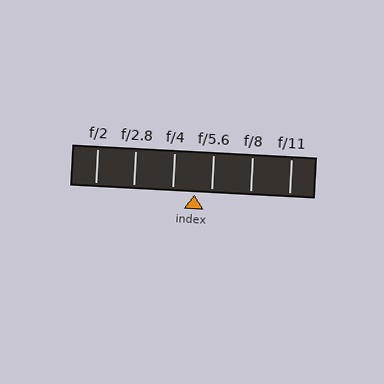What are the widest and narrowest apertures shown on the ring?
The widest aperture shown is f/2 and the narrowest is f/11.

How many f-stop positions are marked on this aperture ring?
There are 6 f-stop positions marked.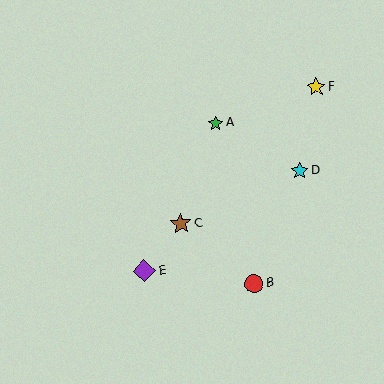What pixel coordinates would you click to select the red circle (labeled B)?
Click at (254, 283) to select the red circle B.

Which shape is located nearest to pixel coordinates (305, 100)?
The yellow star (labeled F) at (316, 87) is nearest to that location.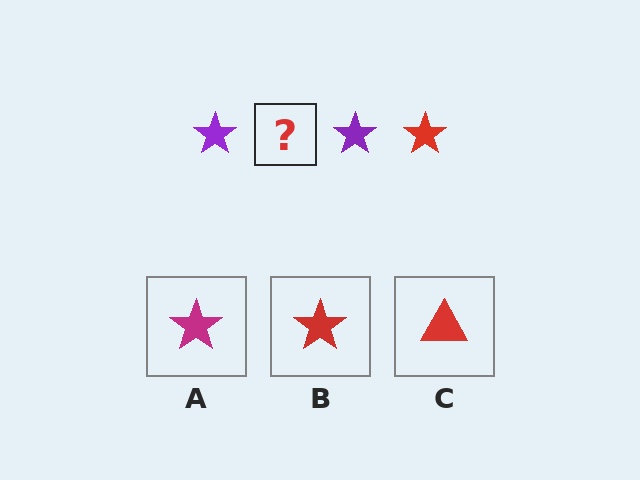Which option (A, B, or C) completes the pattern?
B.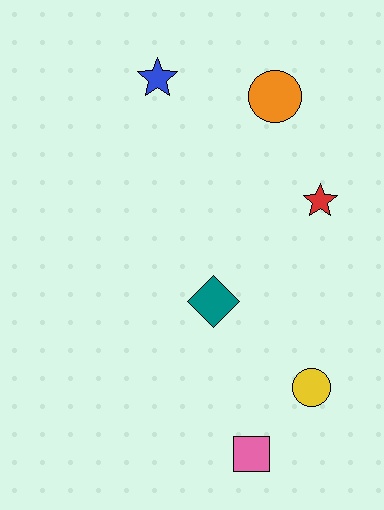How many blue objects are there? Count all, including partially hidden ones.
There is 1 blue object.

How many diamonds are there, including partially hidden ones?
There is 1 diamond.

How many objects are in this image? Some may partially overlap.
There are 6 objects.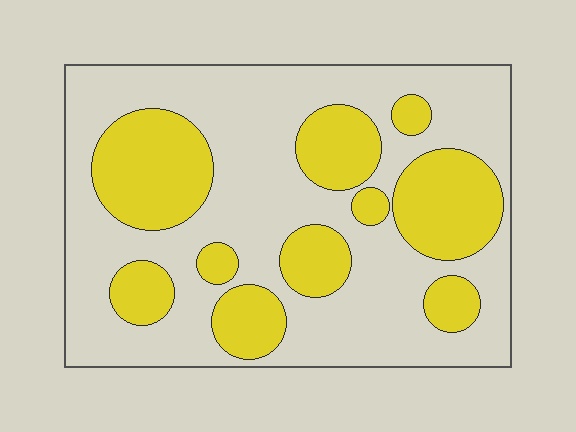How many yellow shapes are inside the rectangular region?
10.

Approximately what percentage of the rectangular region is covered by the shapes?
Approximately 35%.